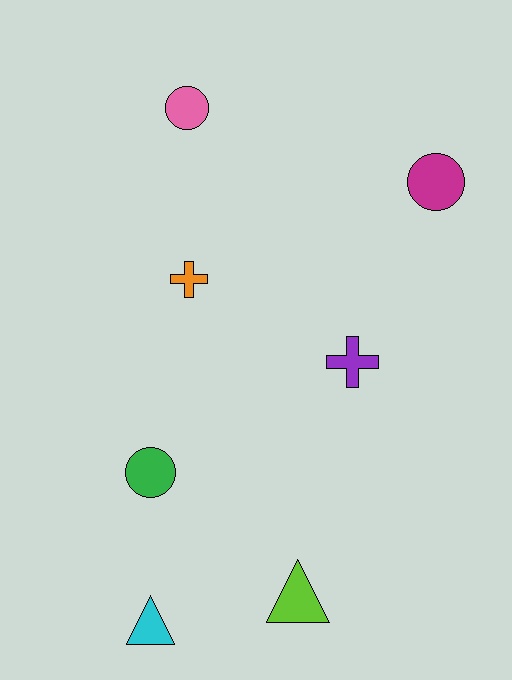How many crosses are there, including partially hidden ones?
There are 2 crosses.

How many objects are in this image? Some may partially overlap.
There are 7 objects.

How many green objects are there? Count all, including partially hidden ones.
There is 1 green object.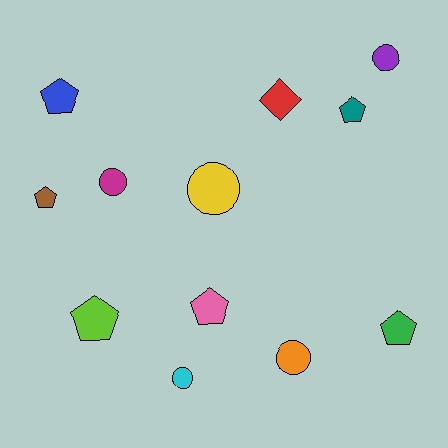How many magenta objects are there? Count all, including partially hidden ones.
There is 1 magenta object.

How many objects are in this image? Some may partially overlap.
There are 12 objects.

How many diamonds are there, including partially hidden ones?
There is 1 diamond.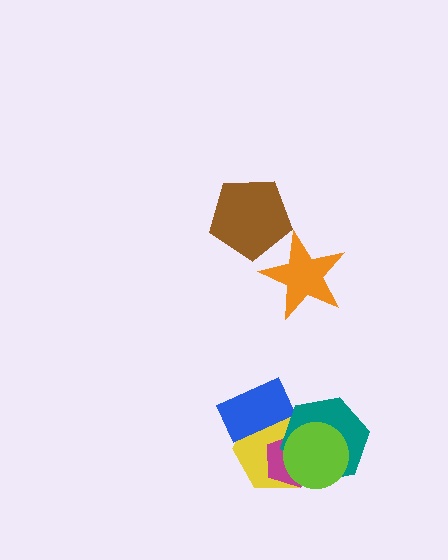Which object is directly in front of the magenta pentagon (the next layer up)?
The teal hexagon is directly in front of the magenta pentagon.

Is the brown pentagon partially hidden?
Yes, it is partially covered by another shape.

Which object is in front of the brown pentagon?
The orange star is in front of the brown pentagon.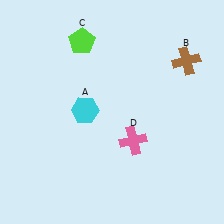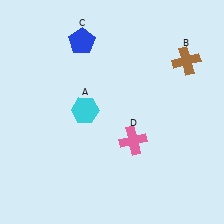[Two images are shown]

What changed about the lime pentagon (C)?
In Image 1, C is lime. In Image 2, it changed to blue.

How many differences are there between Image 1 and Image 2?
There is 1 difference between the two images.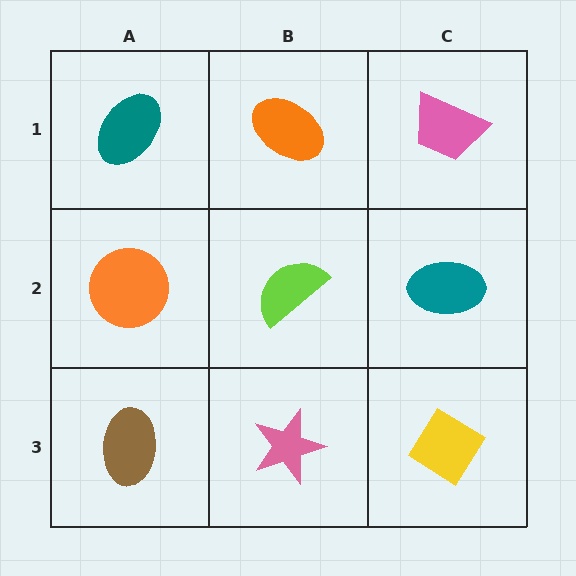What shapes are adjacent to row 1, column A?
An orange circle (row 2, column A), an orange ellipse (row 1, column B).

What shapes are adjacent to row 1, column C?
A teal ellipse (row 2, column C), an orange ellipse (row 1, column B).